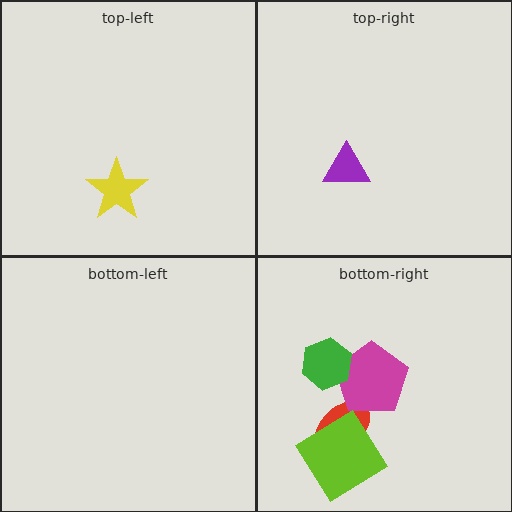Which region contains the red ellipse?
The bottom-right region.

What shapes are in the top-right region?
The purple triangle.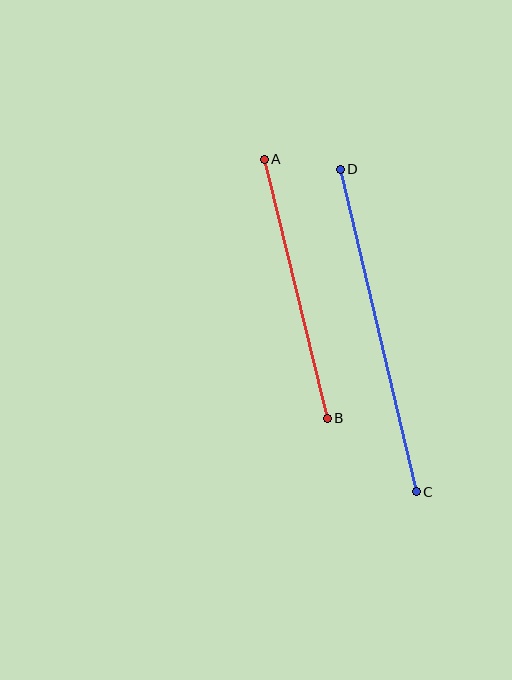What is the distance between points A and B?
The distance is approximately 266 pixels.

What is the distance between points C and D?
The distance is approximately 331 pixels.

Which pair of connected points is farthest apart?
Points C and D are farthest apart.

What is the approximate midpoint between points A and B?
The midpoint is at approximately (296, 289) pixels.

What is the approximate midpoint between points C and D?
The midpoint is at approximately (378, 330) pixels.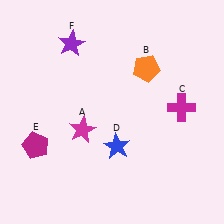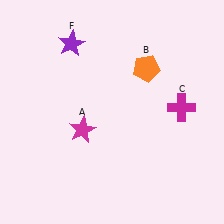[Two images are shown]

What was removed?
The blue star (D), the magenta pentagon (E) were removed in Image 2.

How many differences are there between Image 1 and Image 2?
There are 2 differences between the two images.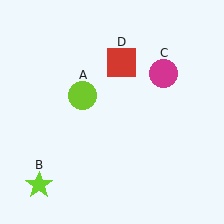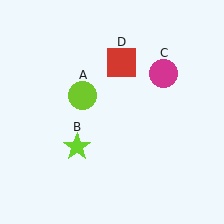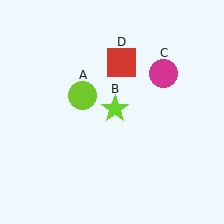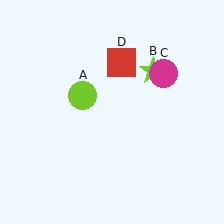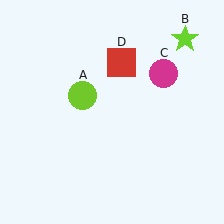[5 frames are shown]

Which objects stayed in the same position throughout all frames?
Lime circle (object A) and magenta circle (object C) and red square (object D) remained stationary.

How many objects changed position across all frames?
1 object changed position: lime star (object B).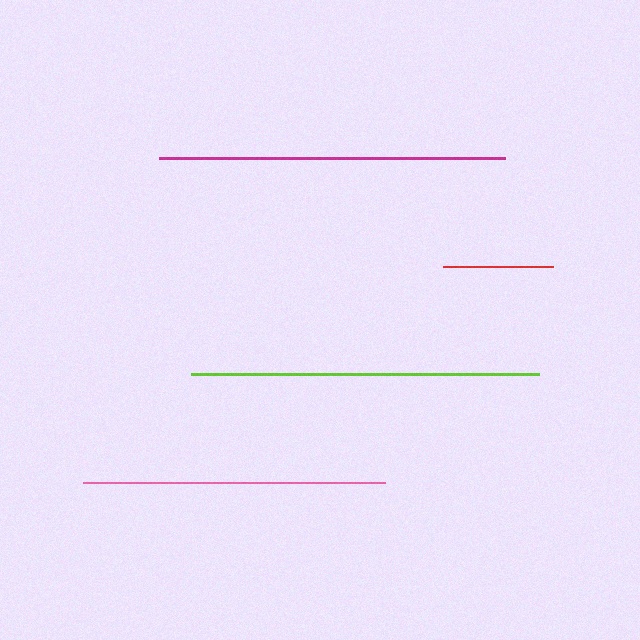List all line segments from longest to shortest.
From longest to shortest: lime, magenta, pink, red.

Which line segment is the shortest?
The red line is the shortest at approximately 110 pixels.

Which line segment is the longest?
The lime line is the longest at approximately 348 pixels.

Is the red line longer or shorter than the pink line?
The pink line is longer than the red line.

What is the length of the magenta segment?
The magenta segment is approximately 346 pixels long.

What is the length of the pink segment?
The pink segment is approximately 302 pixels long.